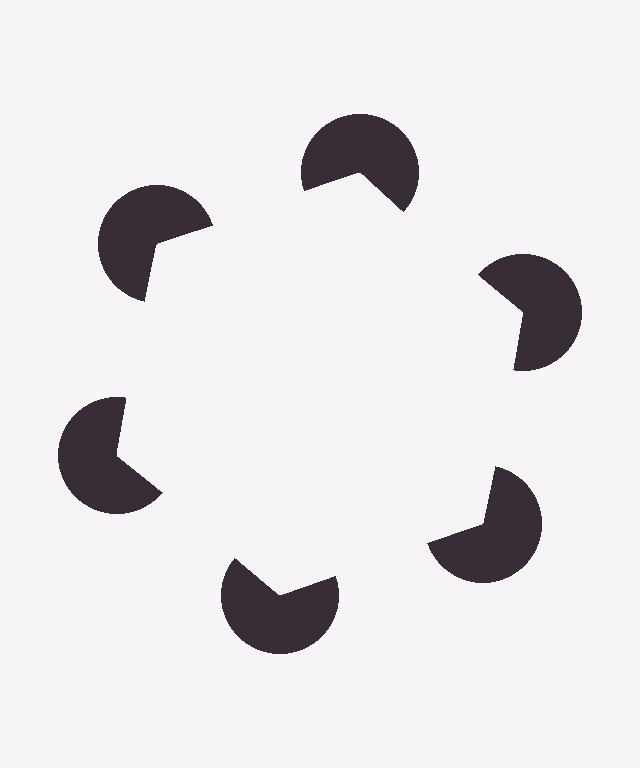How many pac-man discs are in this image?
There are 6 — one at each vertex of the illusory hexagon.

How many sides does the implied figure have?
6 sides.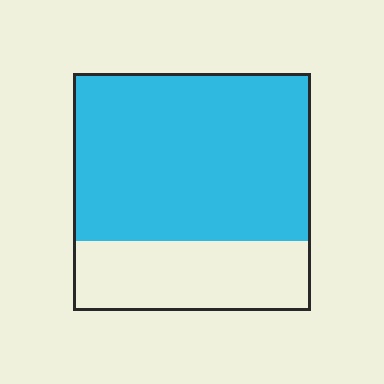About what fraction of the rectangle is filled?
About two thirds (2/3).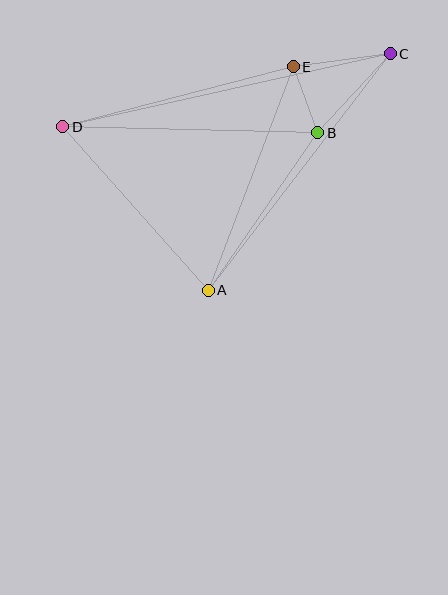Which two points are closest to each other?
Points B and E are closest to each other.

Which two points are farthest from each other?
Points C and D are farthest from each other.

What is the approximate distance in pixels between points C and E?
The distance between C and E is approximately 98 pixels.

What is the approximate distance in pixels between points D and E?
The distance between D and E is approximately 238 pixels.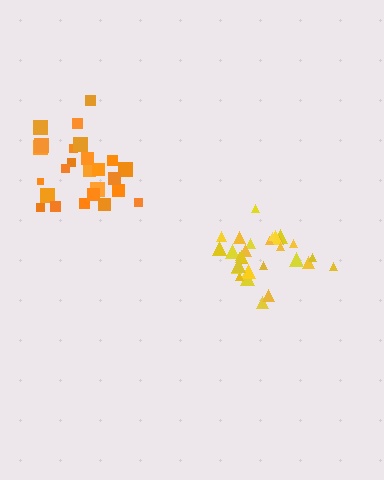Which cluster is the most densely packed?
Yellow.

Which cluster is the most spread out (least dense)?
Orange.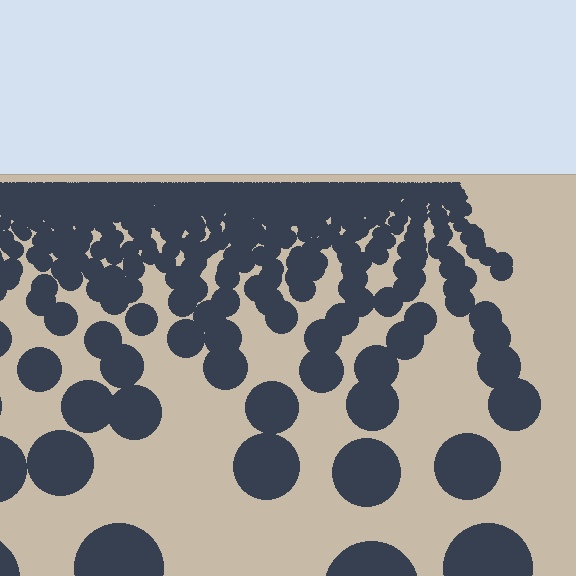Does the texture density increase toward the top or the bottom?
Density increases toward the top.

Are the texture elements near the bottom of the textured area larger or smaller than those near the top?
Larger. Near the bottom, elements are closer to the viewer and appear at a bigger on-screen size.